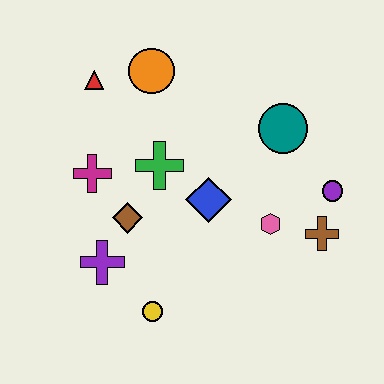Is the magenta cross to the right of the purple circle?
No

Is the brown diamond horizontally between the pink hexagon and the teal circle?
No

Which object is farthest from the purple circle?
The red triangle is farthest from the purple circle.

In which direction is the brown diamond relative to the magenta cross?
The brown diamond is below the magenta cross.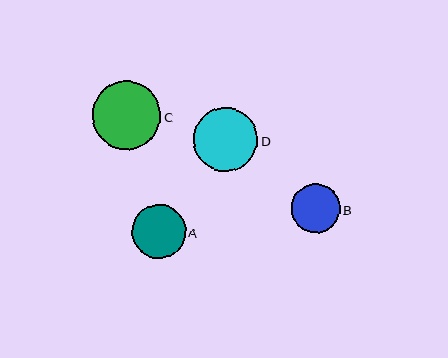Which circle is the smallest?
Circle B is the smallest with a size of approximately 49 pixels.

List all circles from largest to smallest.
From largest to smallest: C, D, A, B.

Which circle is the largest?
Circle C is the largest with a size of approximately 68 pixels.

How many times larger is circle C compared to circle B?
Circle C is approximately 1.4 times the size of circle B.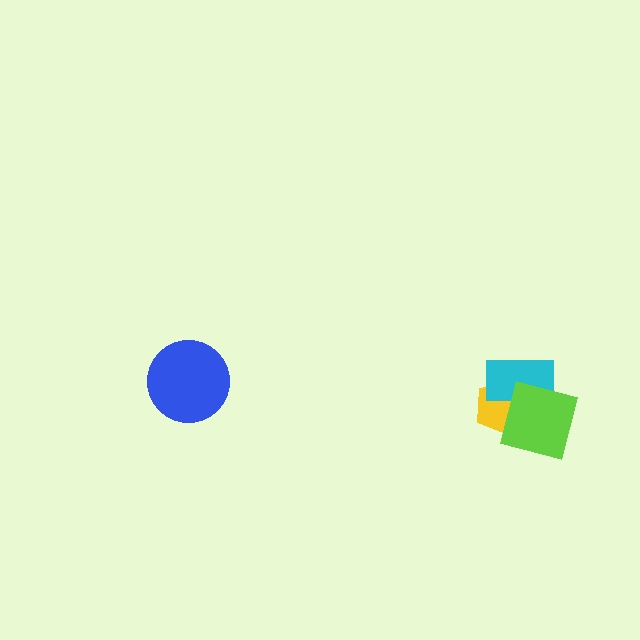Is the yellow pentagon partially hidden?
Yes, it is partially covered by another shape.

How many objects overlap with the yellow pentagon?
2 objects overlap with the yellow pentagon.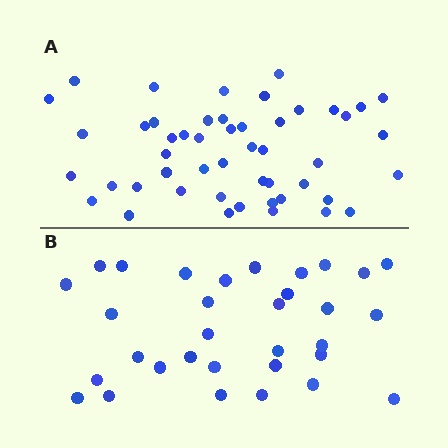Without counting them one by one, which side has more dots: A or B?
Region A (the top region) has more dots.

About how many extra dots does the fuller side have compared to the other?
Region A has approximately 15 more dots than region B.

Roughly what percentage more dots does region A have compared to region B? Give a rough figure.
About 55% more.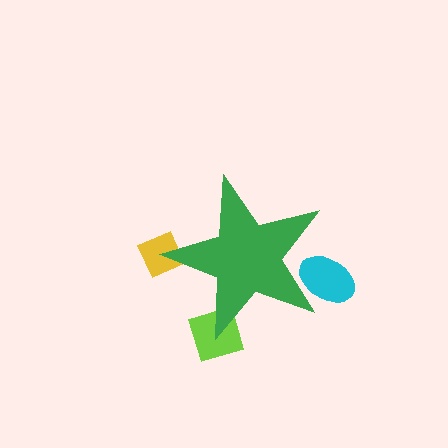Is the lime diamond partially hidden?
Yes, the lime diamond is partially hidden behind the green star.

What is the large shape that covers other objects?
A green star.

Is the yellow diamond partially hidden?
Yes, the yellow diamond is partially hidden behind the green star.